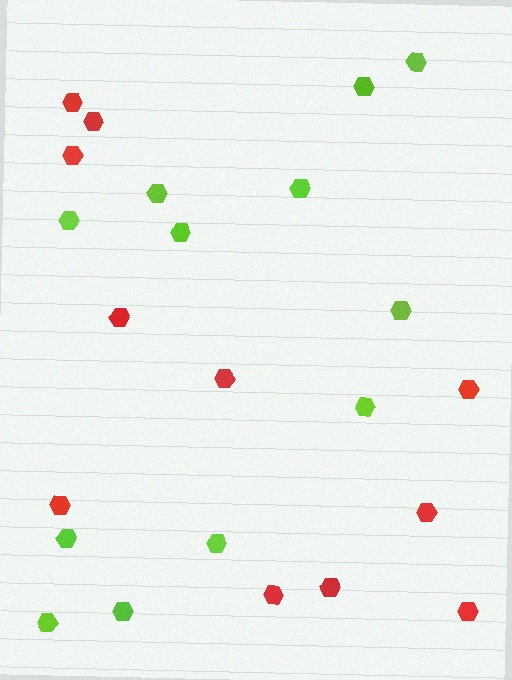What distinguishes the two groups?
There are 2 groups: one group of red hexagons (11) and one group of lime hexagons (12).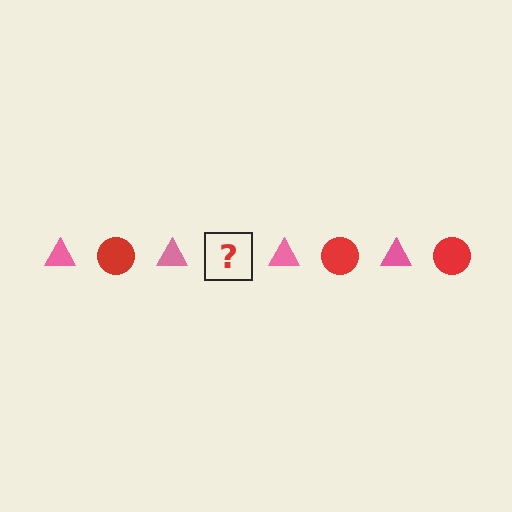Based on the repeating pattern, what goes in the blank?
The blank should be a red circle.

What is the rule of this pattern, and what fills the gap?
The rule is that the pattern alternates between pink triangle and red circle. The gap should be filled with a red circle.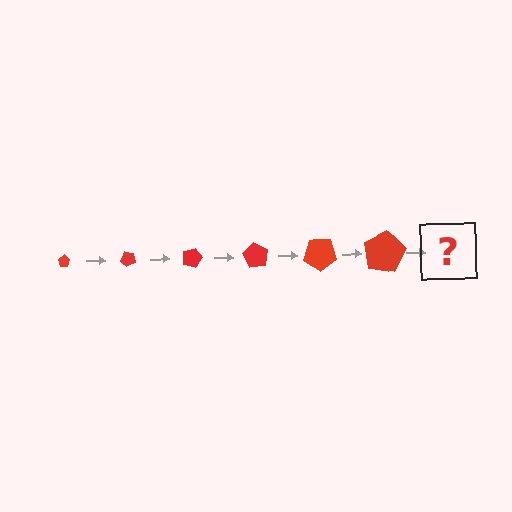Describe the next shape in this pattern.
It should be a pentagon, larger than the previous one and rotated 270 degrees from the start.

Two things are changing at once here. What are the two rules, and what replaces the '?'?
The two rules are that the pentagon grows larger each step and it rotates 45 degrees each step. The '?' should be a pentagon, larger than the previous one and rotated 270 degrees from the start.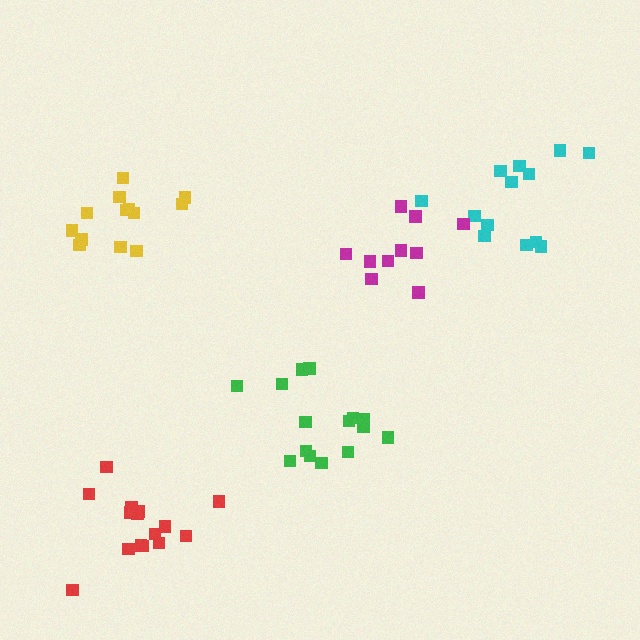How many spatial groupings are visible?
There are 5 spatial groupings.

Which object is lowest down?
The red cluster is bottommost.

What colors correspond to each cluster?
The clusters are colored: yellow, red, cyan, green, magenta.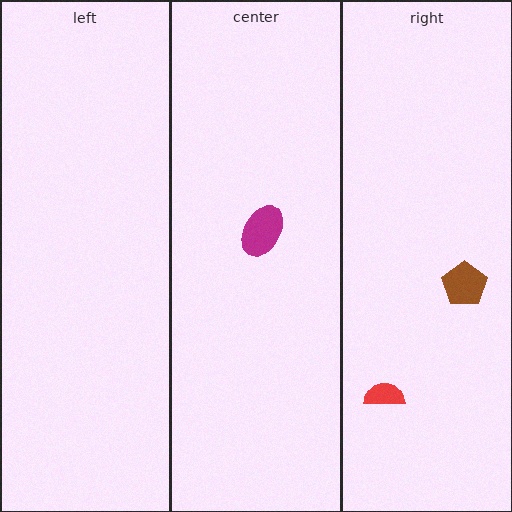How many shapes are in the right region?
2.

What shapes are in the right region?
The red semicircle, the brown pentagon.